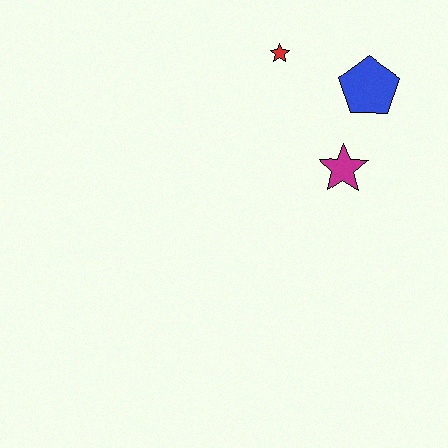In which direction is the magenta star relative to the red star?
The magenta star is below the red star.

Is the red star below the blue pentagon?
No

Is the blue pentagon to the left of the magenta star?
No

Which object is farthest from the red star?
The magenta star is farthest from the red star.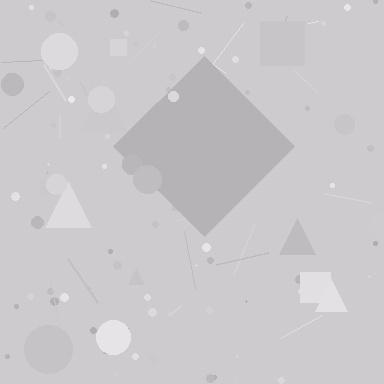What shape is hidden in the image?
A diamond is hidden in the image.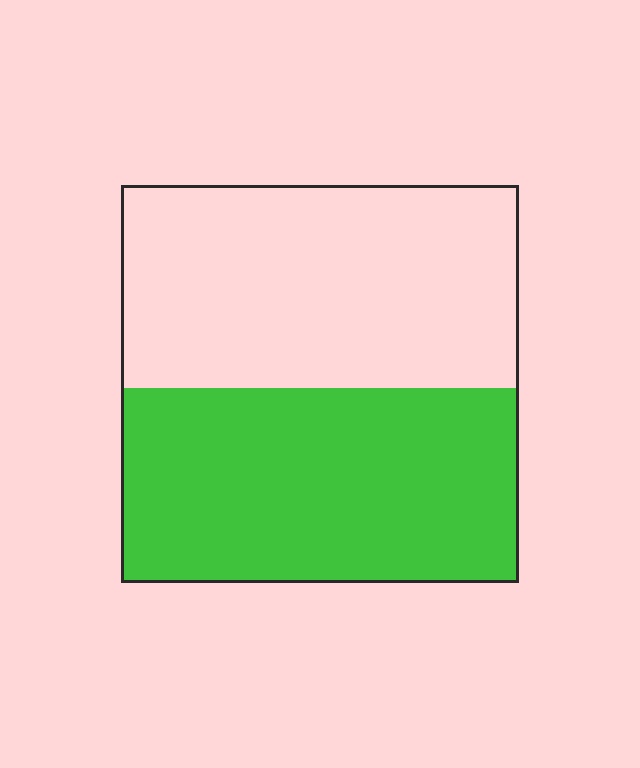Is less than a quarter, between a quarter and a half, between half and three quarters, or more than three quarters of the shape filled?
Between a quarter and a half.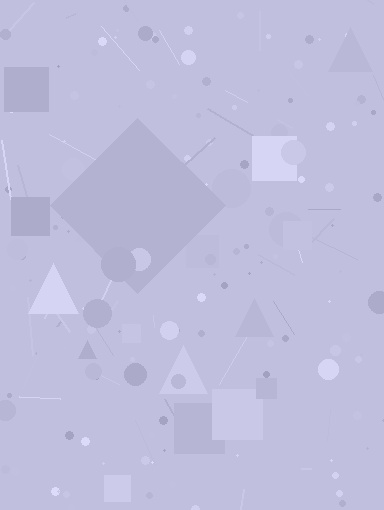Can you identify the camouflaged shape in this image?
The camouflaged shape is a diamond.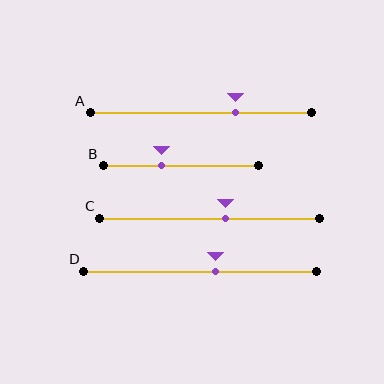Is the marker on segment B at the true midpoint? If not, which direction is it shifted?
No, the marker on segment B is shifted to the left by about 12% of the segment length.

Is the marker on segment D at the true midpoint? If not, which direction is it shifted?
No, the marker on segment D is shifted to the right by about 7% of the segment length.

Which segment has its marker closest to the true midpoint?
Segment D has its marker closest to the true midpoint.